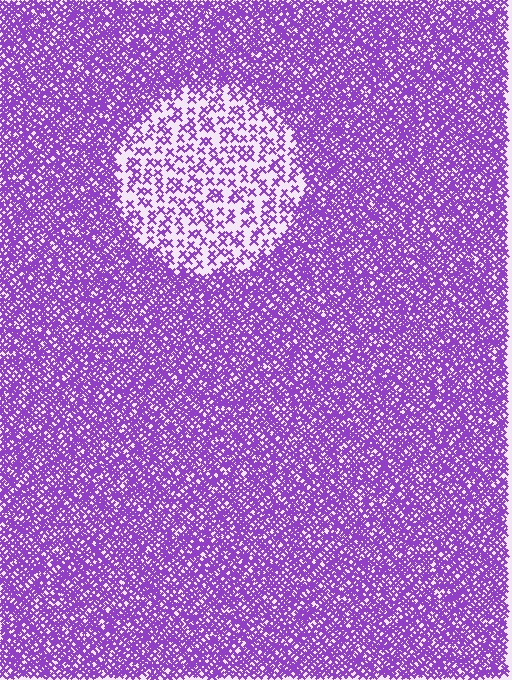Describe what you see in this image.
The image contains small purple elements arranged at two different densities. A circle-shaped region is visible where the elements are less densely packed than the surrounding area.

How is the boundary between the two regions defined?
The boundary is defined by a change in element density (approximately 2.9x ratio). All elements are the same color, size, and shape.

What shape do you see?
I see a circle.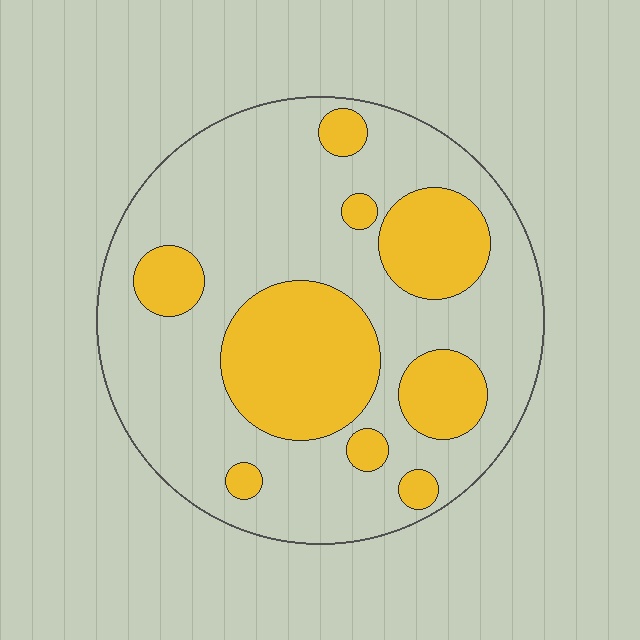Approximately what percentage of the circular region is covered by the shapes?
Approximately 30%.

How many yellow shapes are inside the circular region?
9.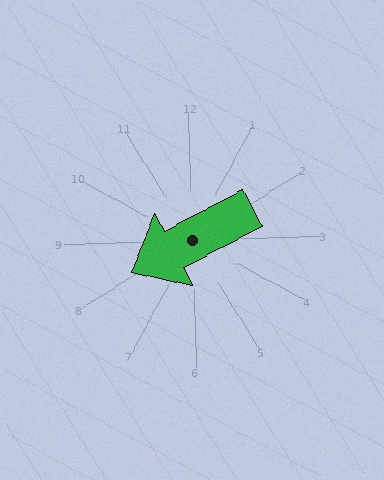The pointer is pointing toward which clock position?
Roughly 8 o'clock.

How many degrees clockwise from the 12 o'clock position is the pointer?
Approximately 244 degrees.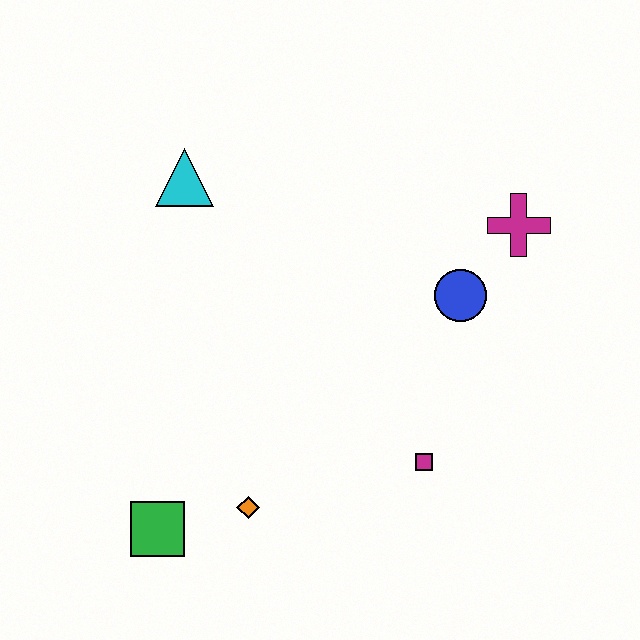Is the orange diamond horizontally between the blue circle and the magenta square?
No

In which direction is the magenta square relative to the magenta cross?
The magenta square is below the magenta cross.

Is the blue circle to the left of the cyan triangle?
No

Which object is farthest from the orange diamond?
The magenta cross is farthest from the orange diamond.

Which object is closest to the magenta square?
The blue circle is closest to the magenta square.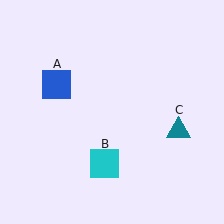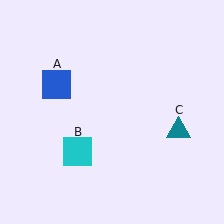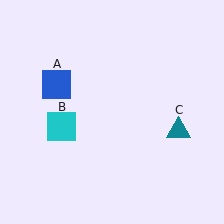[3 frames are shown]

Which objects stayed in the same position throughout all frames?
Blue square (object A) and teal triangle (object C) remained stationary.